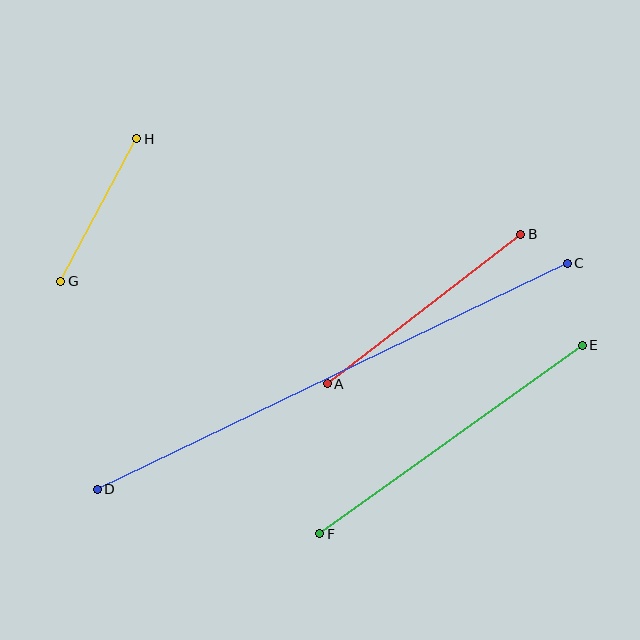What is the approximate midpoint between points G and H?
The midpoint is at approximately (99, 210) pixels.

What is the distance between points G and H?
The distance is approximately 162 pixels.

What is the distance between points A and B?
The distance is approximately 244 pixels.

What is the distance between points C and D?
The distance is approximately 522 pixels.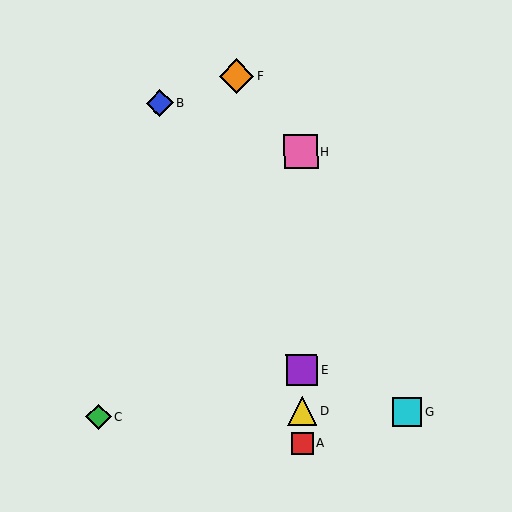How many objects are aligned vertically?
4 objects (A, D, E, H) are aligned vertically.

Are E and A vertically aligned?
Yes, both are at x≈302.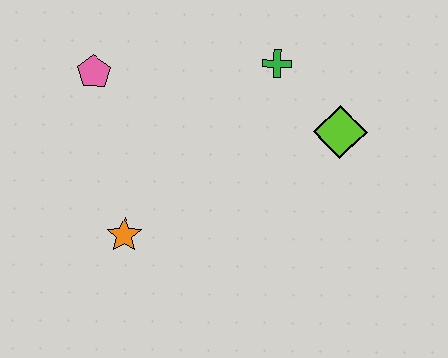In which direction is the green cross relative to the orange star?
The green cross is above the orange star.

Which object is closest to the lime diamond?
The green cross is closest to the lime diamond.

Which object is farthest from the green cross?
The orange star is farthest from the green cross.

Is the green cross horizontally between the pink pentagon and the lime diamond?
Yes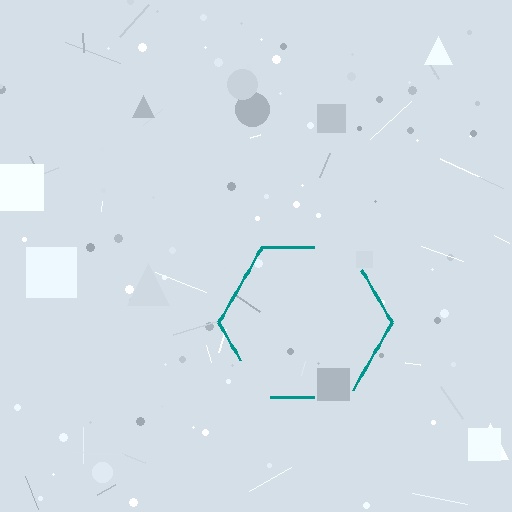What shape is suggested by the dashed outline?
The dashed outline suggests a hexagon.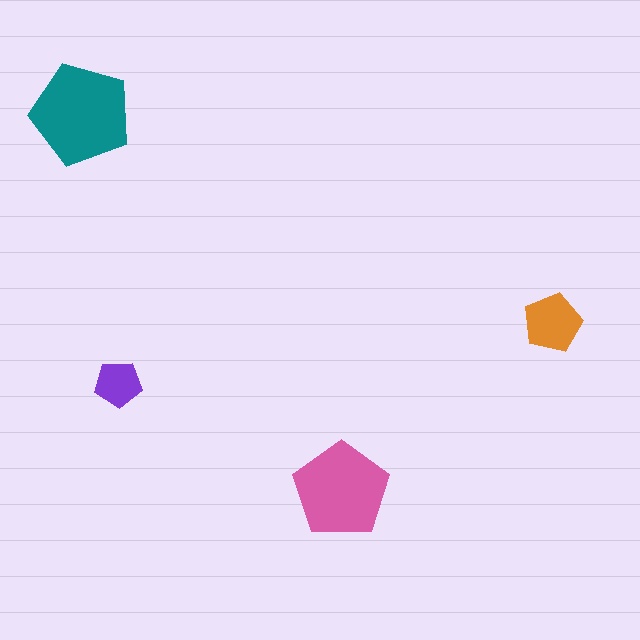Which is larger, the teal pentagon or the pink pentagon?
The teal one.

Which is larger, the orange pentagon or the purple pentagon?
The orange one.